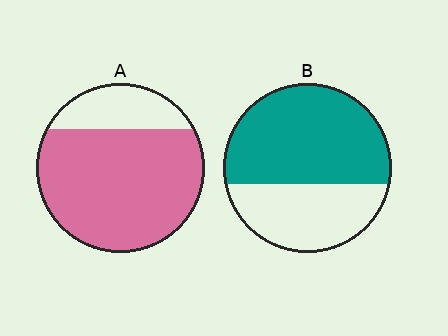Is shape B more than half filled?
Yes.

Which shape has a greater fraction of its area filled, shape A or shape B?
Shape A.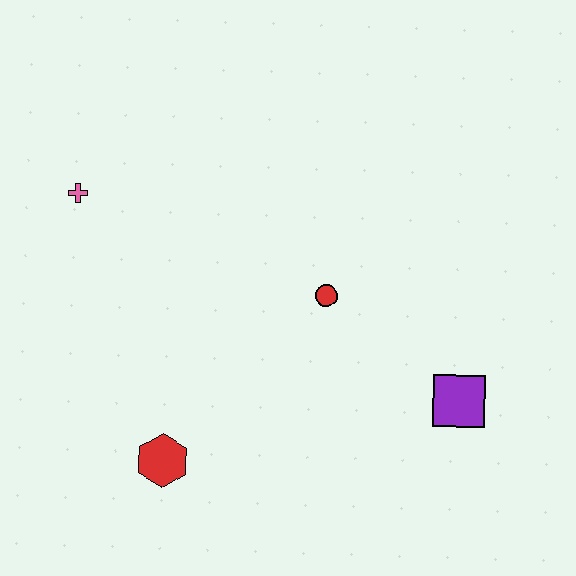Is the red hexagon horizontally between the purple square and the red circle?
No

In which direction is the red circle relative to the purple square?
The red circle is to the left of the purple square.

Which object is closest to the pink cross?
The red circle is closest to the pink cross.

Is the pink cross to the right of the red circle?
No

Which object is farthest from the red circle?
The pink cross is farthest from the red circle.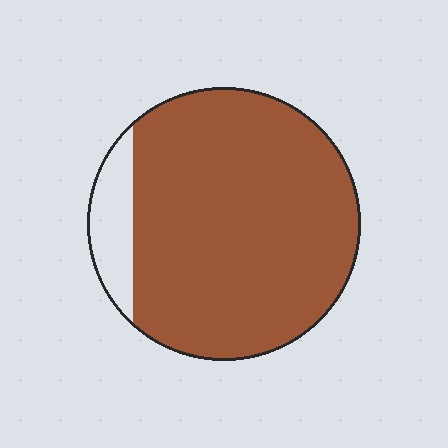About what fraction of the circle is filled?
About nine tenths (9/10).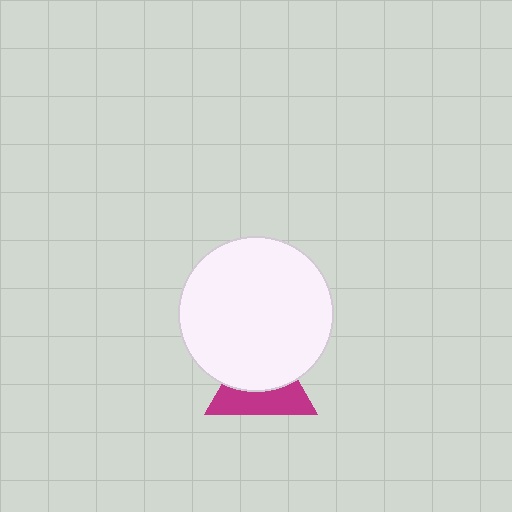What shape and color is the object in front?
The object in front is a white circle.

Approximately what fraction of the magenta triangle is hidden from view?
Roughly 53% of the magenta triangle is hidden behind the white circle.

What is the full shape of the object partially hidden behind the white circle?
The partially hidden object is a magenta triangle.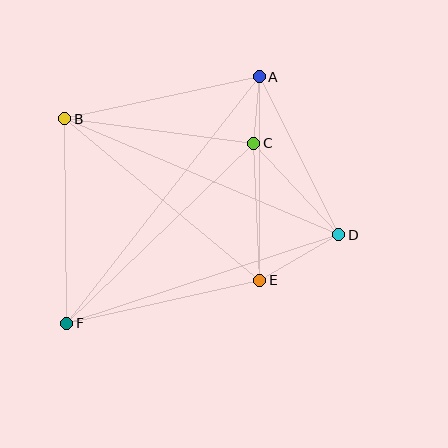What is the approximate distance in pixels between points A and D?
The distance between A and D is approximately 177 pixels.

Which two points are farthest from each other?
Points A and F are farthest from each other.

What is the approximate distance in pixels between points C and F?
The distance between C and F is approximately 260 pixels.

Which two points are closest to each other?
Points A and C are closest to each other.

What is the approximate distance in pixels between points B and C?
The distance between B and C is approximately 191 pixels.